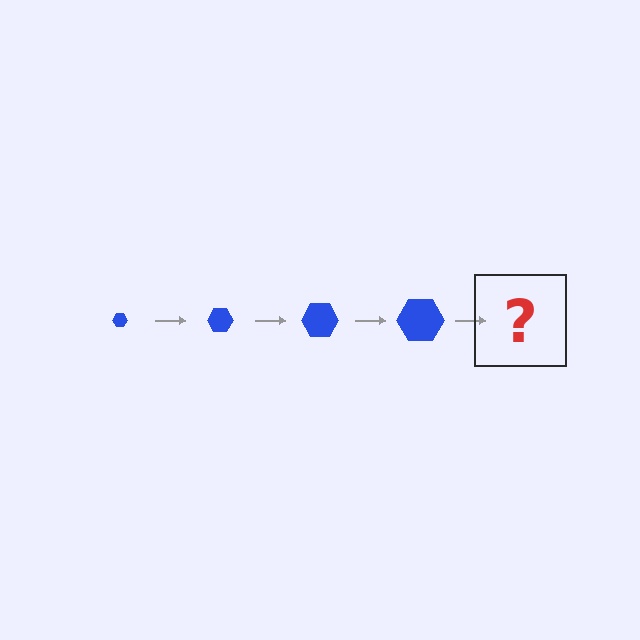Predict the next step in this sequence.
The next step is a blue hexagon, larger than the previous one.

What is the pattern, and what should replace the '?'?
The pattern is that the hexagon gets progressively larger each step. The '?' should be a blue hexagon, larger than the previous one.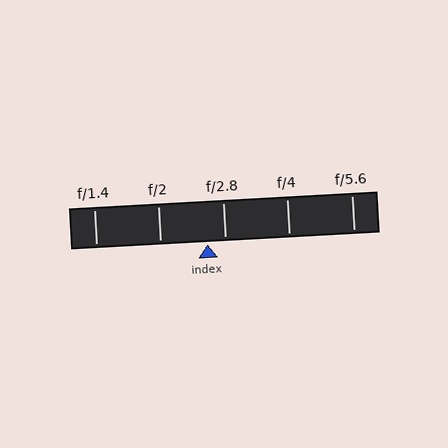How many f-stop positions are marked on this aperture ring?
There are 5 f-stop positions marked.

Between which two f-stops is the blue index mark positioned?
The index mark is between f/2 and f/2.8.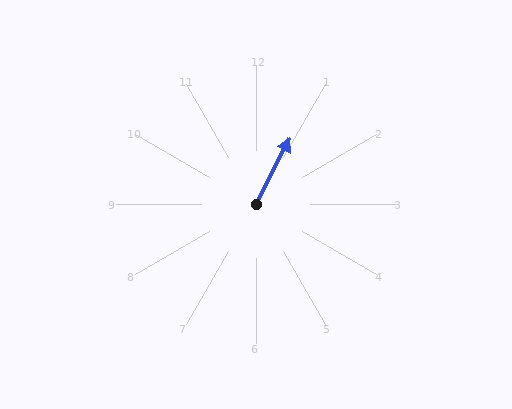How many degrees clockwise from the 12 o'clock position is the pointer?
Approximately 27 degrees.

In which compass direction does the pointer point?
Northeast.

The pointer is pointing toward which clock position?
Roughly 1 o'clock.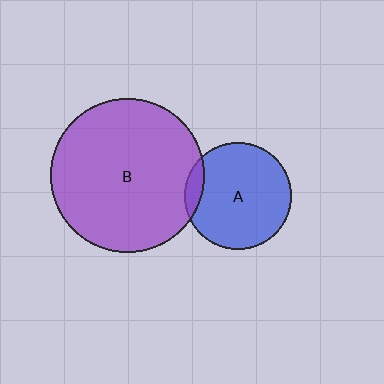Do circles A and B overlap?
Yes.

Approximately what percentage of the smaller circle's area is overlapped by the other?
Approximately 10%.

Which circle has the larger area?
Circle B (purple).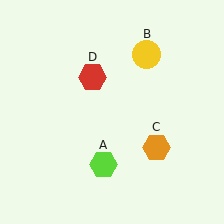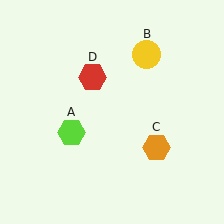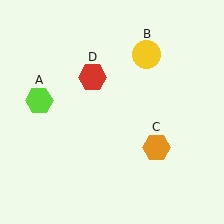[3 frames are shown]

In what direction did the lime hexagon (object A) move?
The lime hexagon (object A) moved up and to the left.